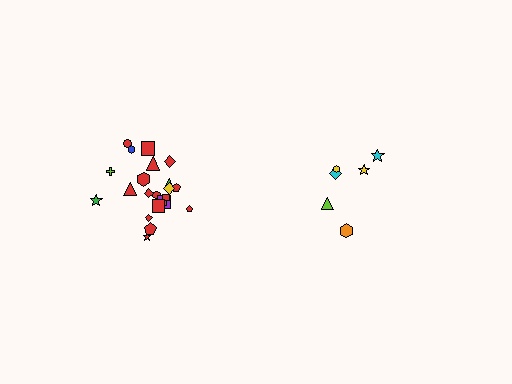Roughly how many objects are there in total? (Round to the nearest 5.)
Roughly 30 objects in total.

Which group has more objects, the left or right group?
The left group.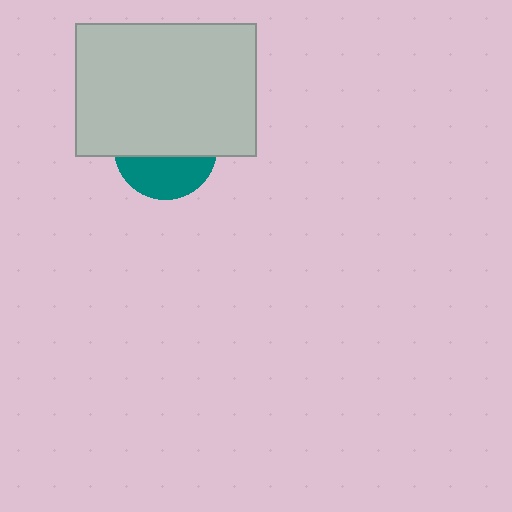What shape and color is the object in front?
The object in front is a light gray rectangle.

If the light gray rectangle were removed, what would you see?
You would see the complete teal circle.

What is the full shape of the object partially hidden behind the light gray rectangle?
The partially hidden object is a teal circle.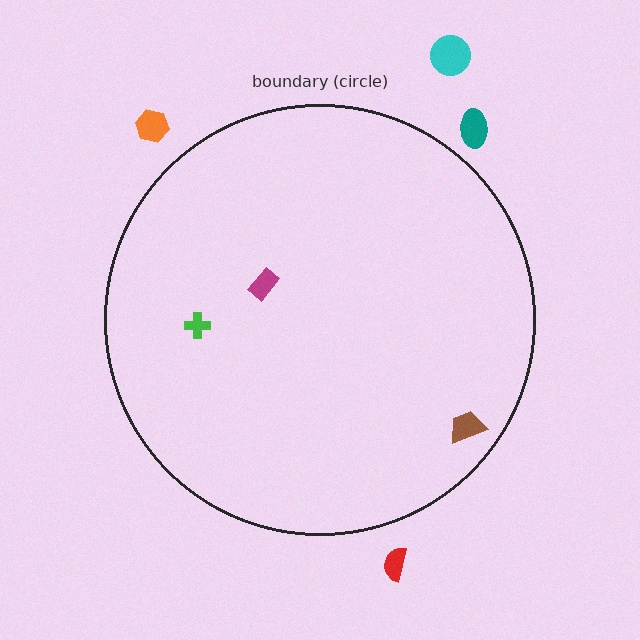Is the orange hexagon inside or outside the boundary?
Outside.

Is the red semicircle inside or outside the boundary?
Outside.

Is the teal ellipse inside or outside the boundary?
Outside.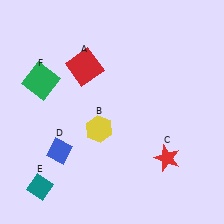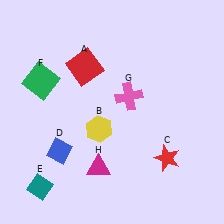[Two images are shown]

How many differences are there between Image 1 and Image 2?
There are 2 differences between the two images.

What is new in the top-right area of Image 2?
A pink cross (G) was added in the top-right area of Image 2.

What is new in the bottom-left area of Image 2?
A magenta triangle (H) was added in the bottom-left area of Image 2.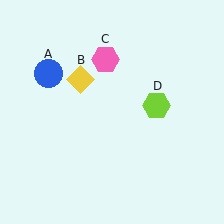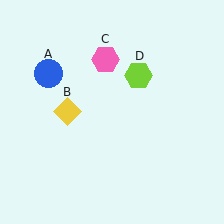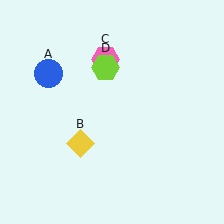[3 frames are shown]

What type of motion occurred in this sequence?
The yellow diamond (object B), lime hexagon (object D) rotated counterclockwise around the center of the scene.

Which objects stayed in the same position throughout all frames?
Blue circle (object A) and pink hexagon (object C) remained stationary.